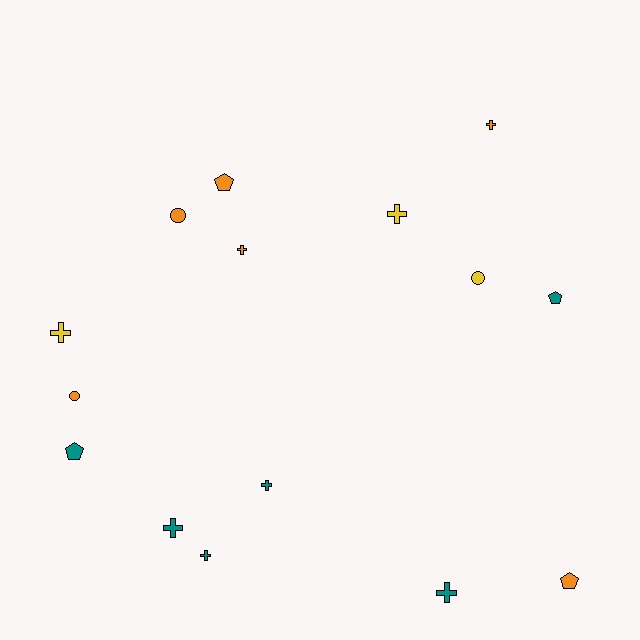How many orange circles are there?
There are 2 orange circles.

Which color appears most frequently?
Orange, with 6 objects.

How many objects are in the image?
There are 15 objects.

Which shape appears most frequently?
Cross, with 8 objects.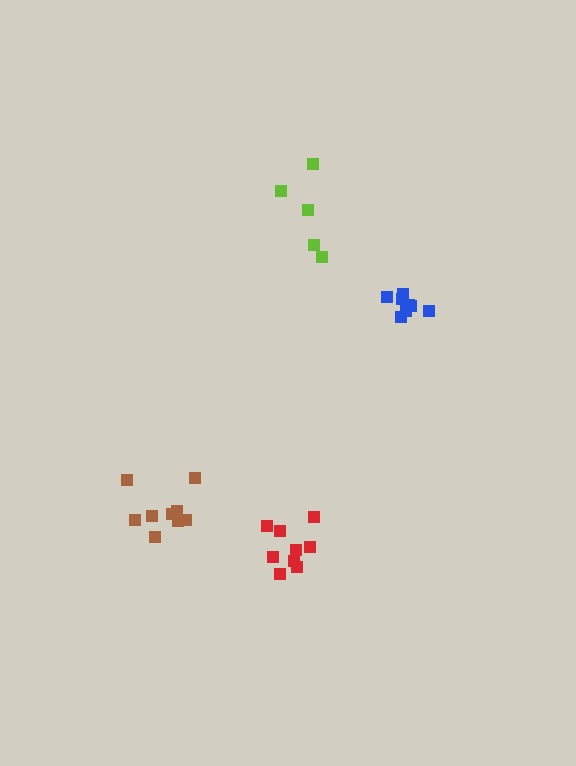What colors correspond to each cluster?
The clusters are colored: brown, red, lime, blue.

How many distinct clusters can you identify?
There are 4 distinct clusters.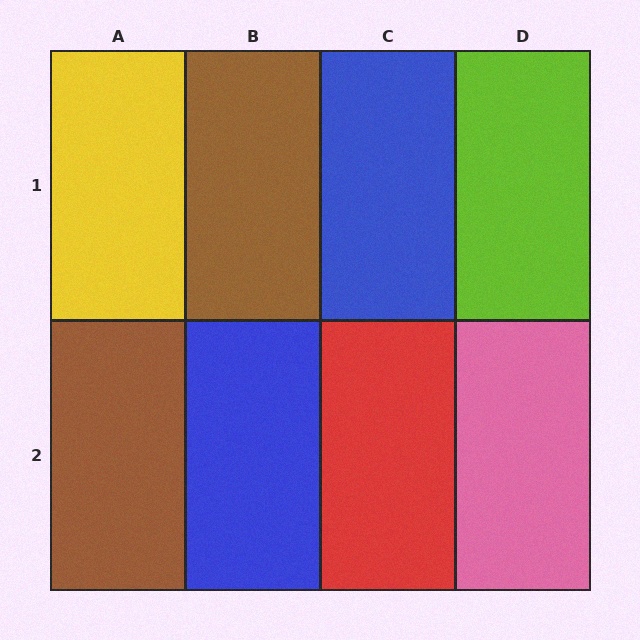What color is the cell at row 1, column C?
Blue.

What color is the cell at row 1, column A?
Yellow.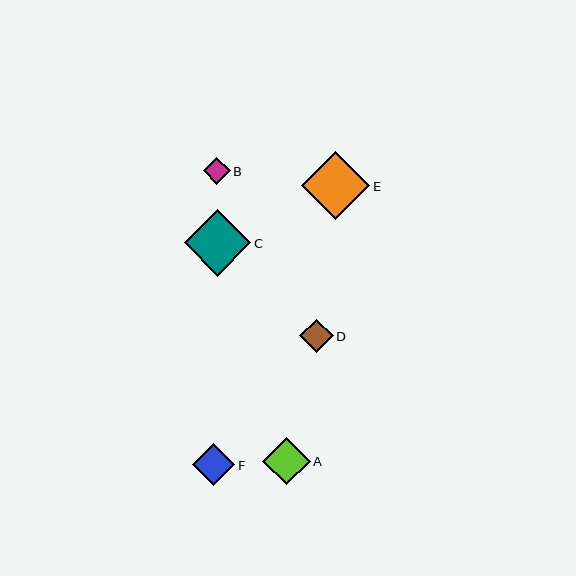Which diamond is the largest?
Diamond E is the largest with a size of approximately 68 pixels.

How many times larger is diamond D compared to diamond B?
Diamond D is approximately 1.2 times the size of diamond B.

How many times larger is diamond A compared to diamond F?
Diamond A is approximately 1.1 times the size of diamond F.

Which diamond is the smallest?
Diamond B is the smallest with a size of approximately 27 pixels.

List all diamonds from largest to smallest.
From largest to smallest: E, C, A, F, D, B.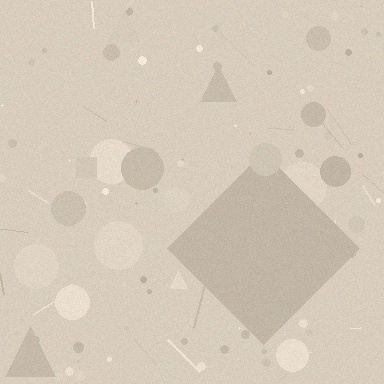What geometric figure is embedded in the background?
A diamond is embedded in the background.